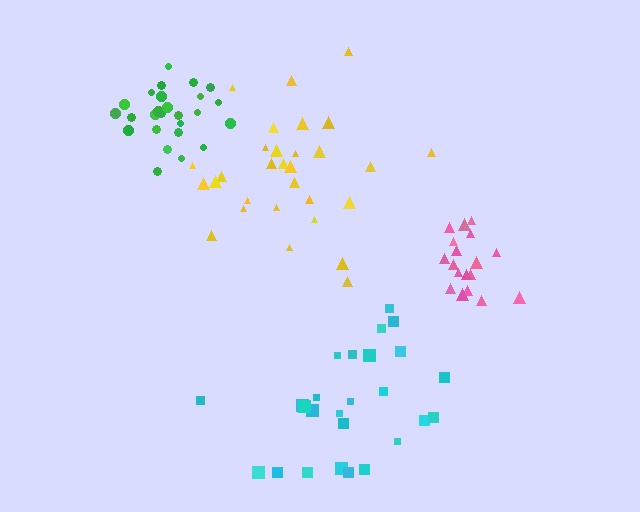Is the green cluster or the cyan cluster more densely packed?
Green.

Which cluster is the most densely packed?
Green.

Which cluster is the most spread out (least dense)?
Cyan.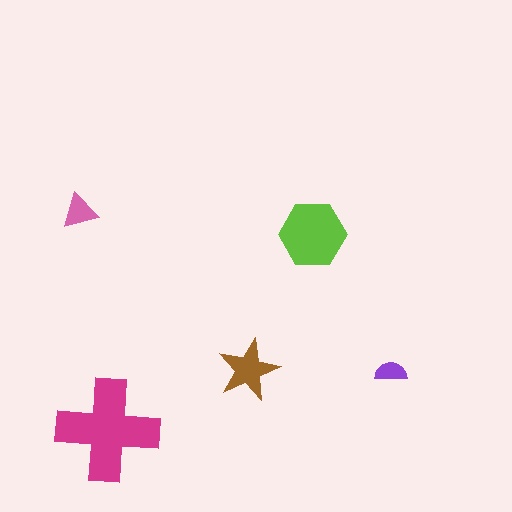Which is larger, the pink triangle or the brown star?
The brown star.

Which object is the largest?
The magenta cross.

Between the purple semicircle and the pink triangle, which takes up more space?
The pink triangle.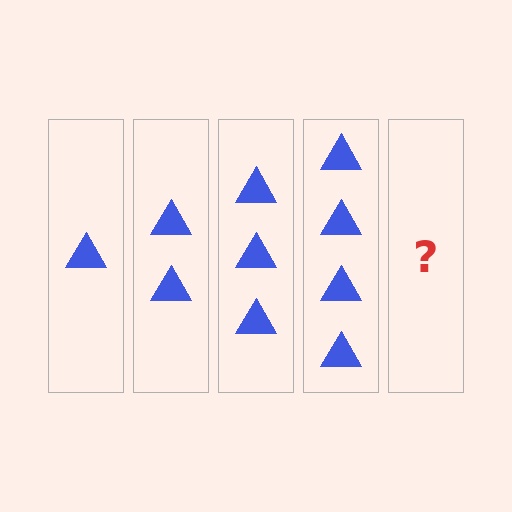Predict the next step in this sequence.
The next step is 5 triangles.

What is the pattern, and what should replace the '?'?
The pattern is that each step adds one more triangle. The '?' should be 5 triangles.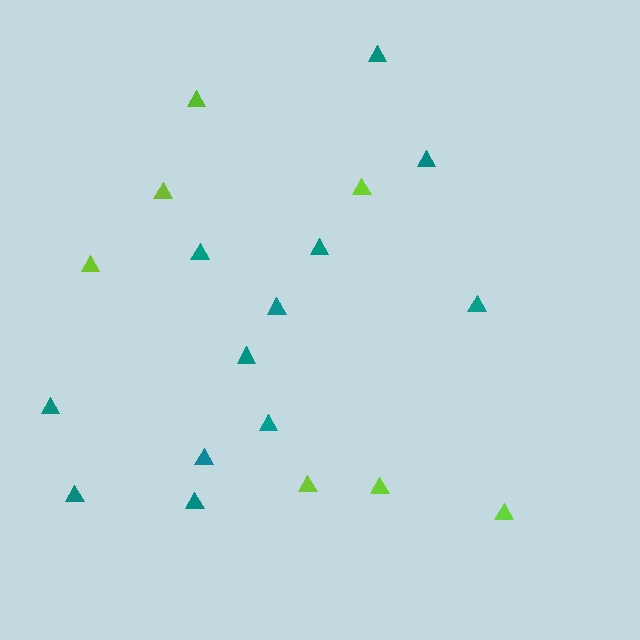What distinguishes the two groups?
There are 2 groups: one group of lime triangles (7) and one group of teal triangles (12).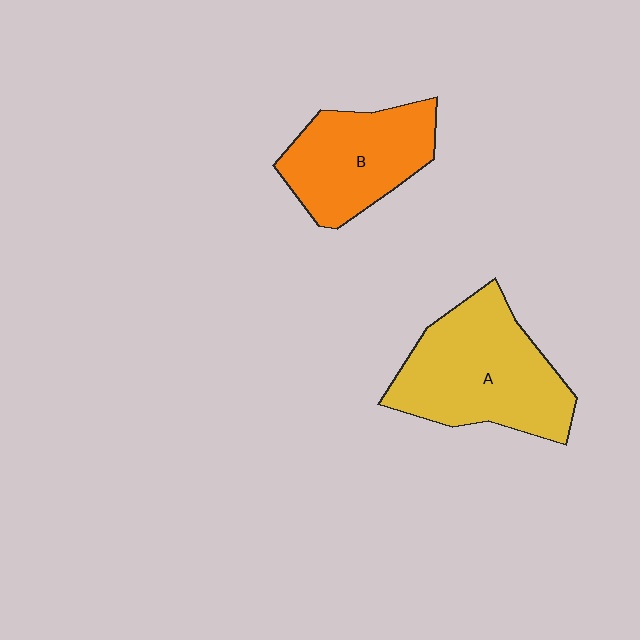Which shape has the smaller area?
Shape B (orange).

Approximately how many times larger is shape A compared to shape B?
Approximately 1.3 times.